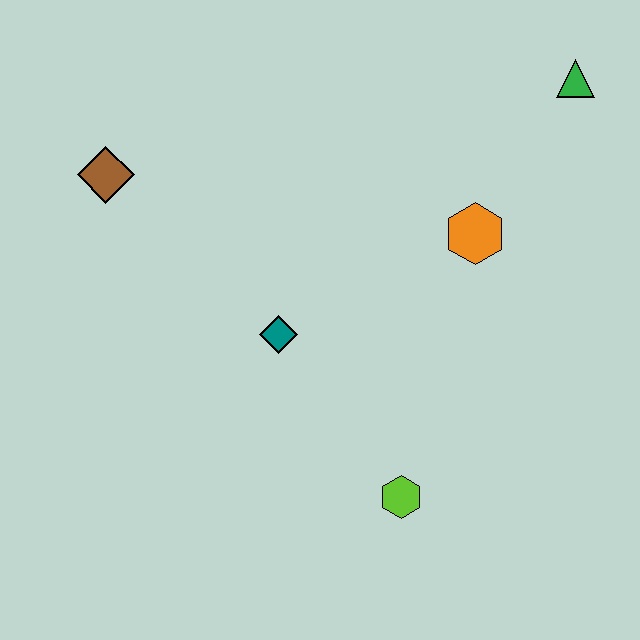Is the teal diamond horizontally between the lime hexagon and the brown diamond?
Yes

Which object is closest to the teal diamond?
The lime hexagon is closest to the teal diamond.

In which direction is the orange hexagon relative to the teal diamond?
The orange hexagon is to the right of the teal diamond.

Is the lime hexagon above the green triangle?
No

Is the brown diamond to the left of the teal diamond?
Yes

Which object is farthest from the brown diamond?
The green triangle is farthest from the brown diamond.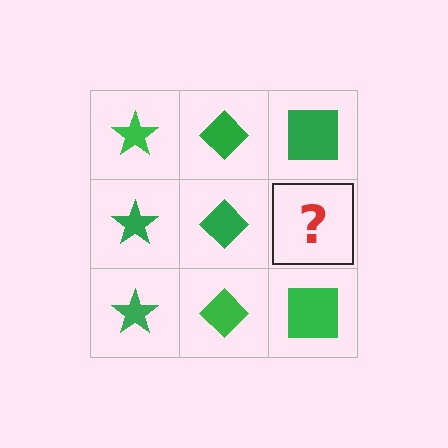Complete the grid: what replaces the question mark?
The question mark should be replaced with a green square.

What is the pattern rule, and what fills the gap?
The rule is that each column has a consistent shape. The gap should be filled with a green square.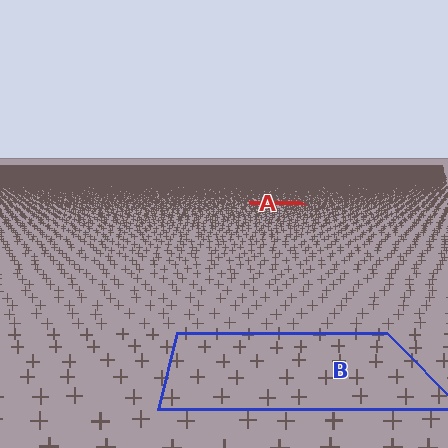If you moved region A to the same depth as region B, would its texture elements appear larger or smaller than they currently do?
They would appear larger. At a closer depth, the same texture elements are projected at a bigger on-screen size.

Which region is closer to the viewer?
Region B is closer. The texture elements there are larger and more spread out.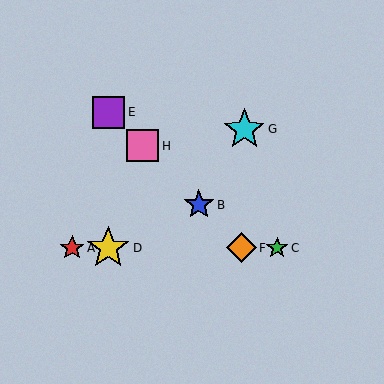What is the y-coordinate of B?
Object B is at y≈205.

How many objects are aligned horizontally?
4 objects (A, C, D, F) are aligned horizontally.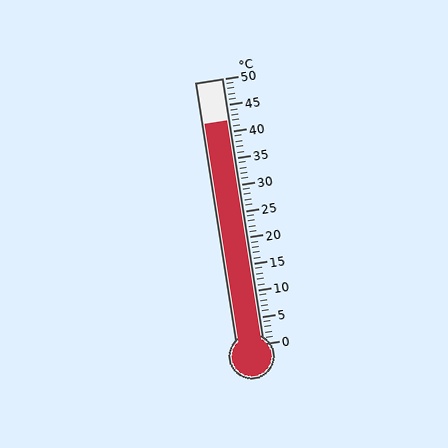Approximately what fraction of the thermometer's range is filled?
The thermometer is filled to approximately 85% of its range.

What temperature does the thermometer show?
The thermometer shows approximately 42°C.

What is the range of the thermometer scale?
The thermometer scale ranges from 0°C to 50°C.